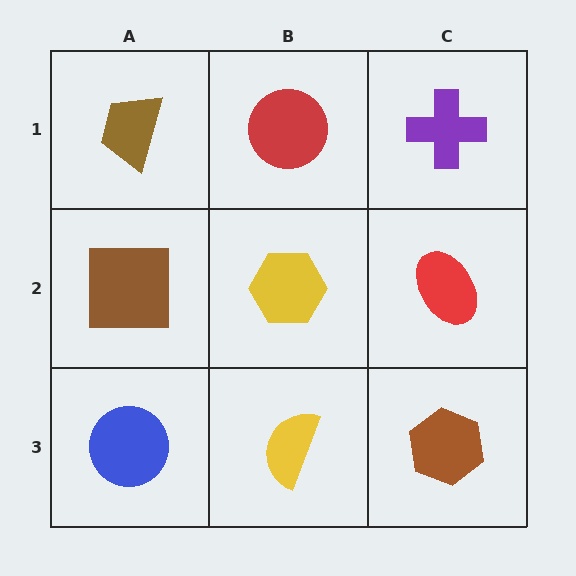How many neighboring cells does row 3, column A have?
2.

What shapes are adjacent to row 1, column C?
A red ellipse (row 2, column C), a red circle (row 1, column B).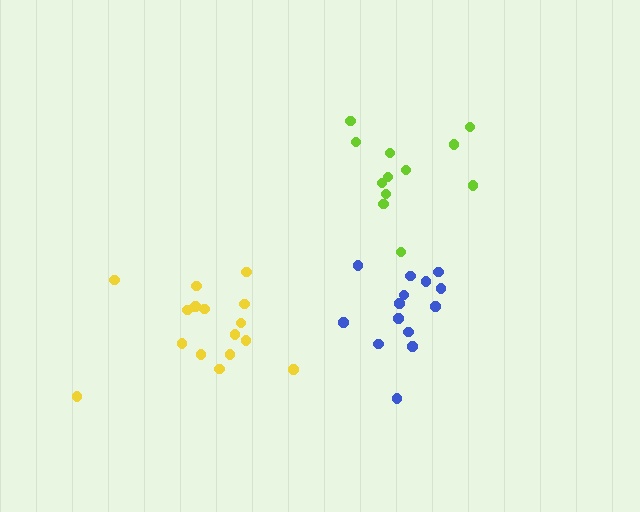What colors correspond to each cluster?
The clusters are colored: yellow, blue, lime.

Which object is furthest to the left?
The yellow cluster is leftmost.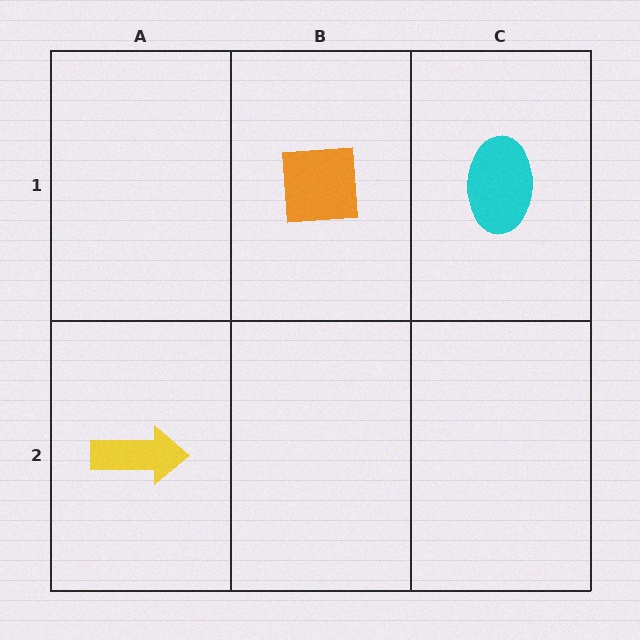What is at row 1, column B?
An orange square.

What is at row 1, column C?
A cyan ellipse.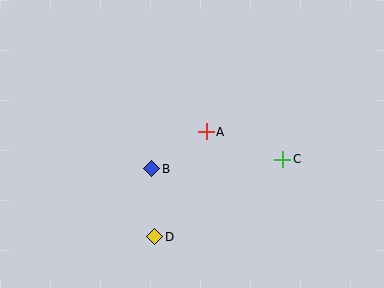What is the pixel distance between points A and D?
The distance between A and D is 117 pixels.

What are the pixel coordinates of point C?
Point C is at (283, 159).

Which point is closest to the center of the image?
Point A at (206, 132) is closest to the center.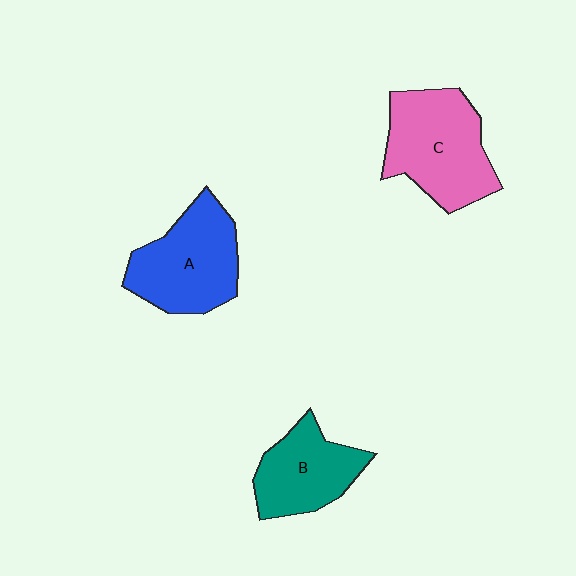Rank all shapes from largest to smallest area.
From largest to smallest: C (pink), A (blue), B (teal).